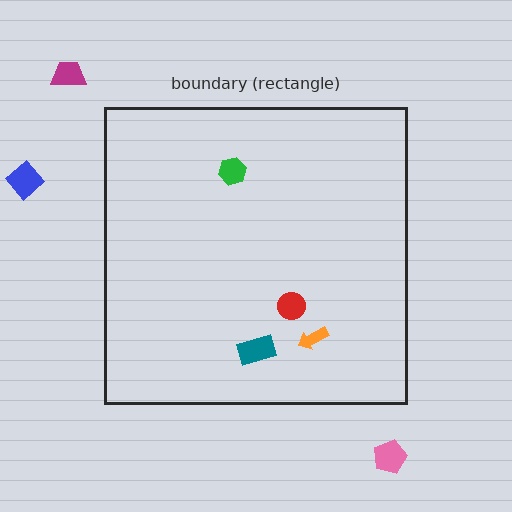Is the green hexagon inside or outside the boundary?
Inside.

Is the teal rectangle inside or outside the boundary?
Inside.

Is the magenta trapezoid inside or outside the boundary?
Outside.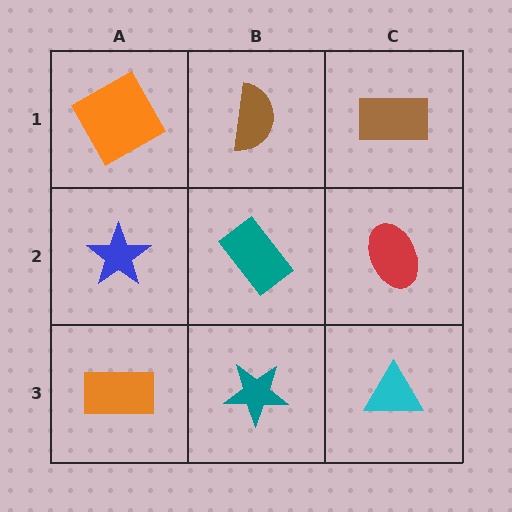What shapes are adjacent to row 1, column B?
A teal rectangle (row 2, column B), an orange square (row 1, column A), a brown rectangle (row 1, column C).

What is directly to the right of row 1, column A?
A brown semicircle.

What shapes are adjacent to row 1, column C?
A red ellipse (row 2, column C), a brown semicircle (row 1, column B).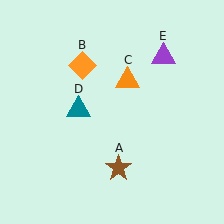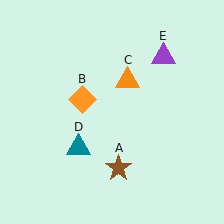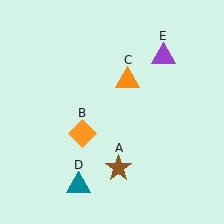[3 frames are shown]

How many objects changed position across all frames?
2 objects changed position: orange diamond (object B), teal triangle (object D).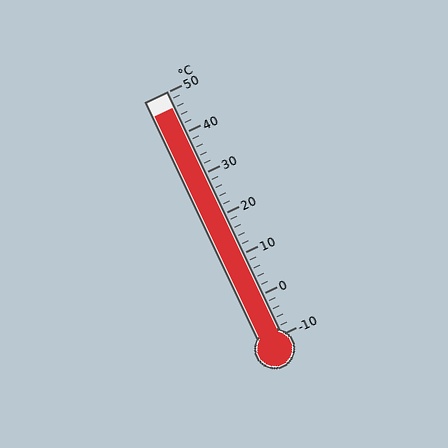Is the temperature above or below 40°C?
The temperature is above 40°C.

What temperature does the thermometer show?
The thermometer shows approximately 46°C.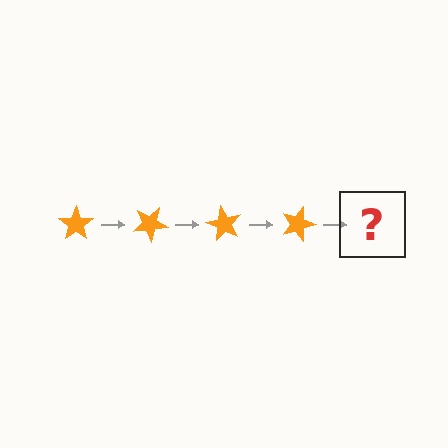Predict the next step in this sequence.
The next step is an orange star rotated 120 degrees.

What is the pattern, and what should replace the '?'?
The pattern is that the star rotates 30 degrees each step. The '?' should be an orange star rotated 120 degrees.